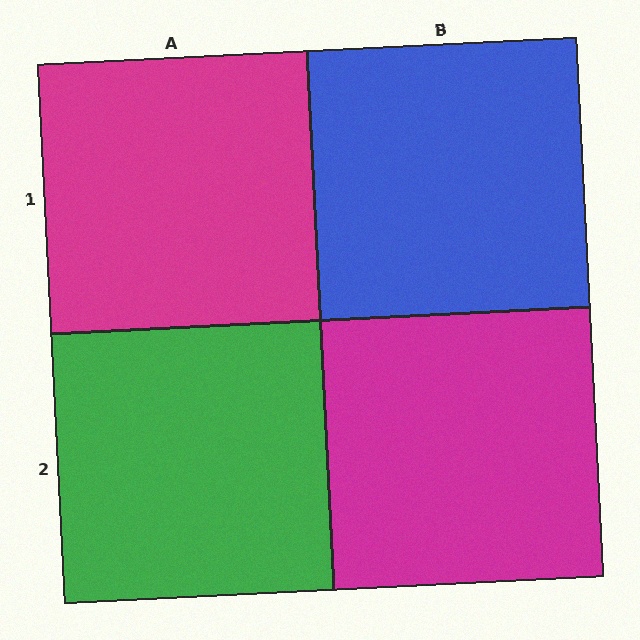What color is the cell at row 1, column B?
Blue.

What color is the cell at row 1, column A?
Magenta.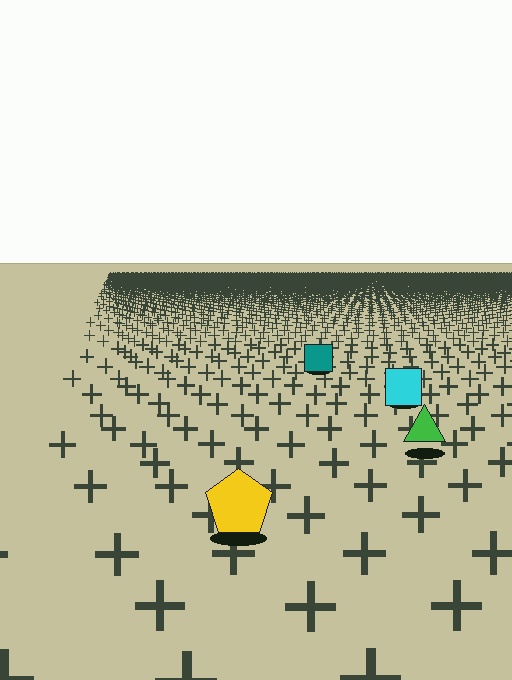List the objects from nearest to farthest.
From nearest to farthest: the yellow pentagon, the green triangle, the cyan square, the teal square.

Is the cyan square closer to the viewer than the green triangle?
No. The green triangle is closer — you can tell from the texture gradient: the ground texture is coarser near it.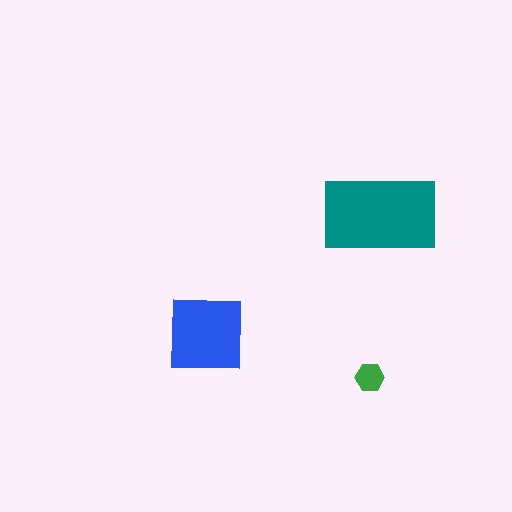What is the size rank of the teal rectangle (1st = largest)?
1st.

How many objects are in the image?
There are 3 objects in the image.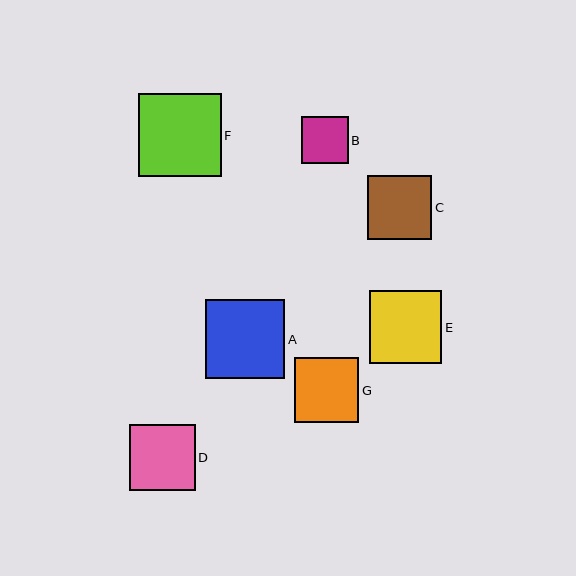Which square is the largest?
Square F is the largest with a size of approximately 83 pixels.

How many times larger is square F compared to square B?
Square F is approximately 1.8 times the size of square B.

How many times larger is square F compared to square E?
Square F is approximately 1.1 times the size of square E.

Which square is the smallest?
Square B is the smallest with a size of approximately 47 pixels.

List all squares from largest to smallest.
From largest to smallest: F, A, E, D, C, G, B.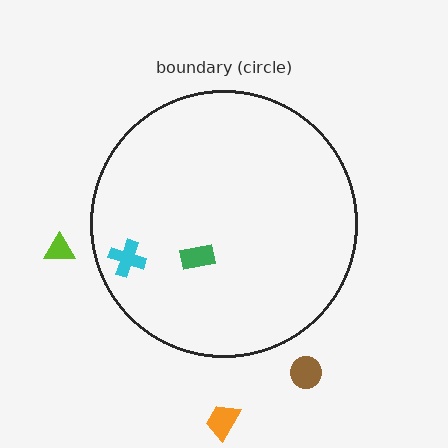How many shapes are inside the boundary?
2 inside, 3 outside.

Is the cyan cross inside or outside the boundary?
Inside.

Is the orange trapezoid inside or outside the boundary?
Outside.